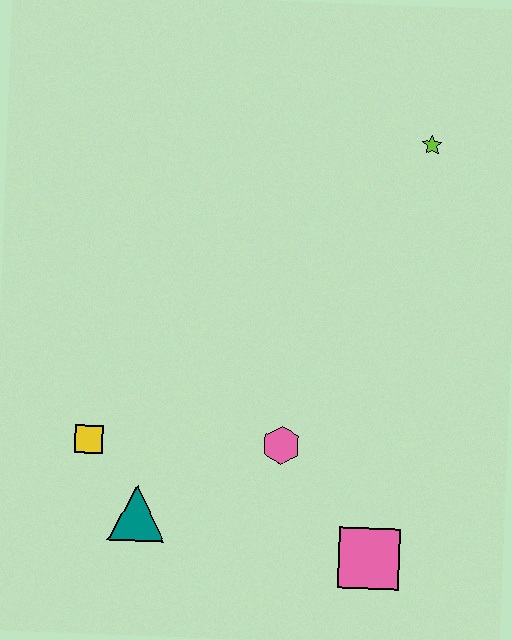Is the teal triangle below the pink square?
No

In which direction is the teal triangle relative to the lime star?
The teal triangle is below the lime star.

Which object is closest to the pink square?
The pink hexagon is closest to the pink square.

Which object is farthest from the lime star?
The teal triangle is farthest from the lime star.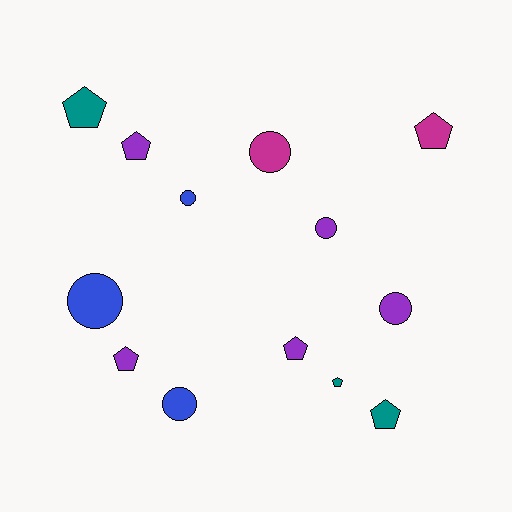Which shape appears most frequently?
Pentagon, with 7 objects.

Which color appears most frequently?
Purple, with 5 objects.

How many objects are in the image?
There are 13 objects.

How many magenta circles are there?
There is 1 magenta circle.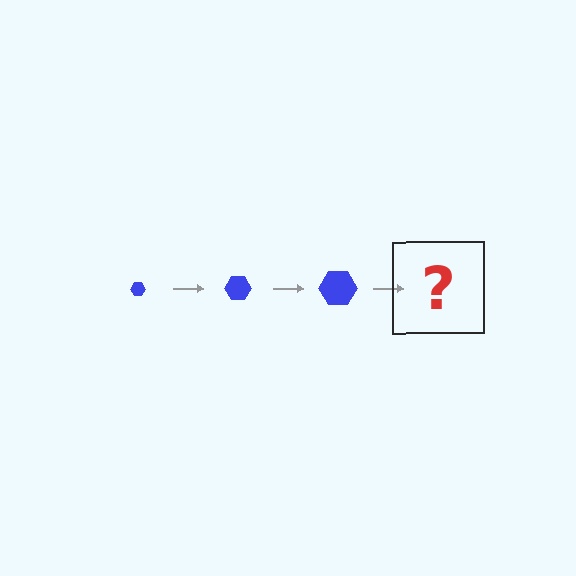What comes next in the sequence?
The next element should be a blue hexagon, larger than the previous one.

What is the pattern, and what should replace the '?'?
The pattern is that the hexagon gets progressively larger each step. The '?' should be a blue hexagon, larger than the previous one.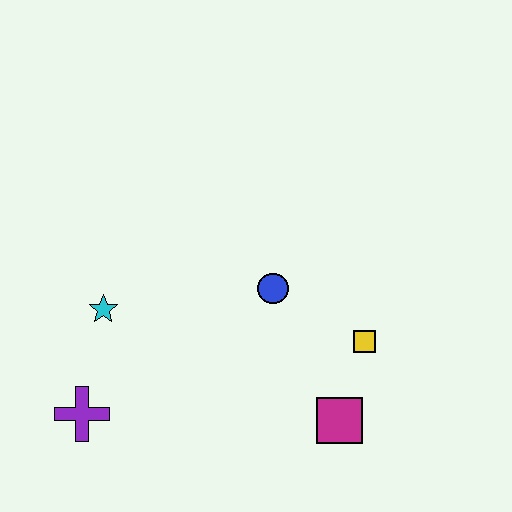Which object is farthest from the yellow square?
The purple cross is farthest from the yellow square.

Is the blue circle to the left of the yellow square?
Yes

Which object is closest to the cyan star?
The purple cross is closest to the cyan star.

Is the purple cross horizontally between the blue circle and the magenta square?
No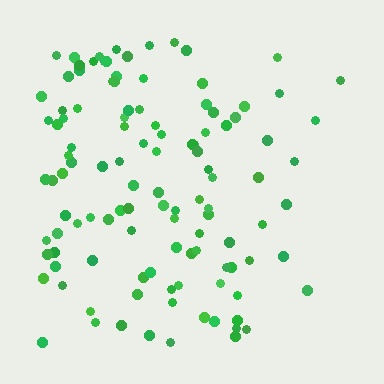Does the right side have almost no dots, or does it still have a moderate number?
Still a moderate number, just noticeably fewer than the left.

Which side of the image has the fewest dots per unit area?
The right.